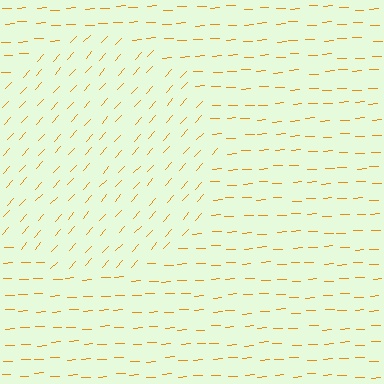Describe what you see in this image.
The image is filled with small orange line segments. A circle region in the image has lines oriented differently from the surrounding lines, creating a visible texture boundary.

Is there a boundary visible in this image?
Yes, there is a texture boundary formed by a change in line orientation.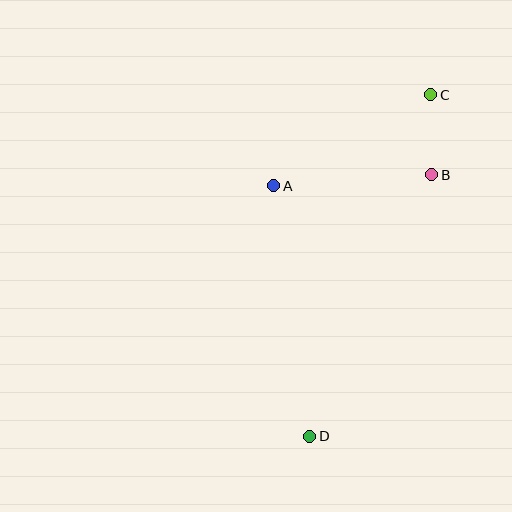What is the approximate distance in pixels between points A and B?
The distance between A and B is approximately 158 pixels.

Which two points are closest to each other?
Points B and C are closest to each other.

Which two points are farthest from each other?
Points C and D are farthest from each other.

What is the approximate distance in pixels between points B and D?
The distance between B and D is approximately 289 pixels.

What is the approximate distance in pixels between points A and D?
The distance between A and D is approximately 253 pixels.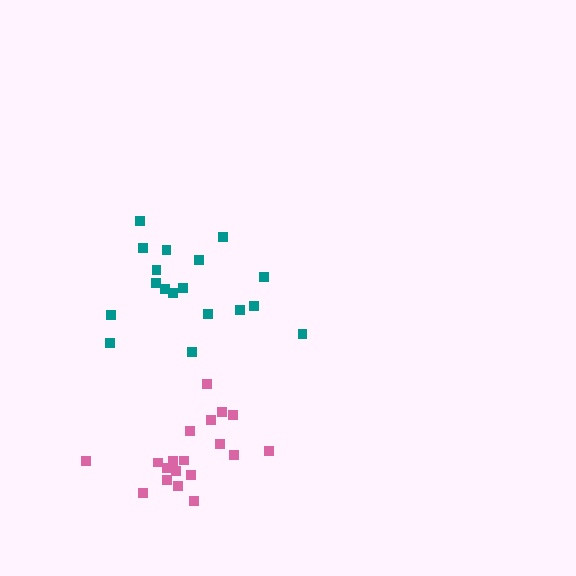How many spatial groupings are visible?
There are 2 spatial groupings.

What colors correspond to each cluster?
The clusters are colored: pink, teal.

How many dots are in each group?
Group 1: 19 dots, Group 2: 18 dots (37 total).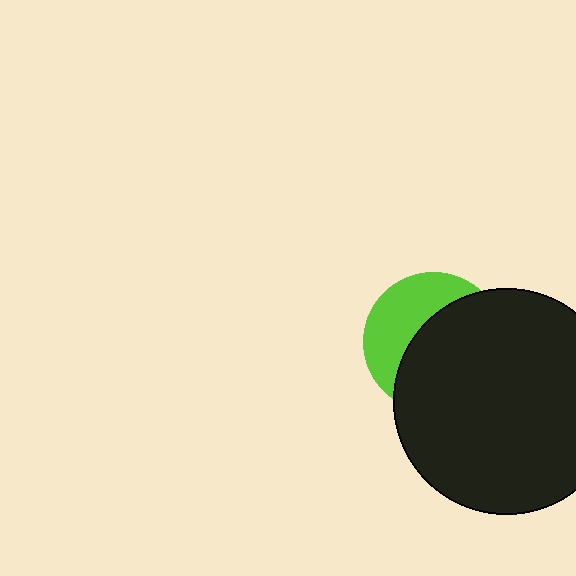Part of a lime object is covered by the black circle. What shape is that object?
It is a circle.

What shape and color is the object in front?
The object in front is a black circle.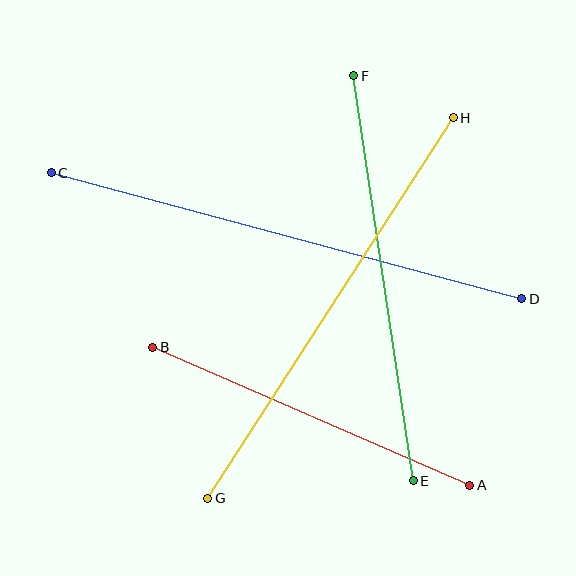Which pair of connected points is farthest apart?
Points C and D are farthest apart.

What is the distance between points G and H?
The distance is approximately 453 pixels.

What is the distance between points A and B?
The distance is approximately 346 pixels.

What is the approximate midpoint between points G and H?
The midpoint is at approximately (331, 308) pixels.